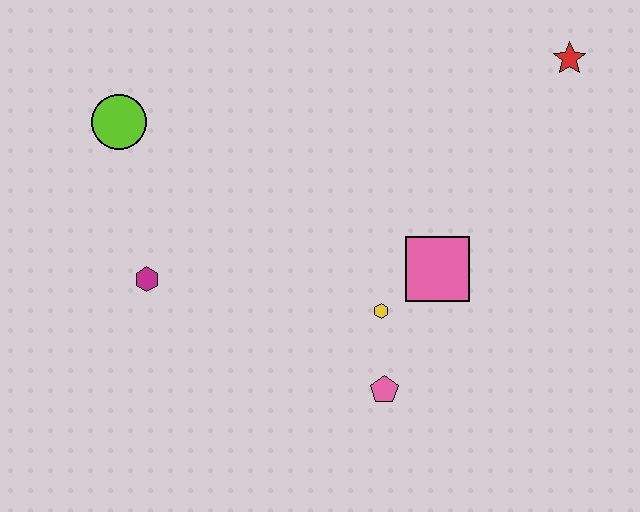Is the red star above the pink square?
Yes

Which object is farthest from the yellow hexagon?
The lime circle is farthest from the yellow hexagon.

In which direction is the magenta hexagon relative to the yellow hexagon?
The magenta hexagon is to the left of the yellow hexagon.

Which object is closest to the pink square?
The yellow hexagon is closest to the pink square.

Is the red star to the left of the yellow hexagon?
No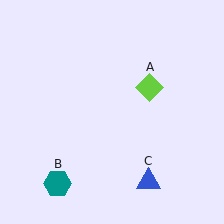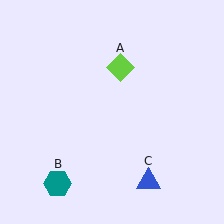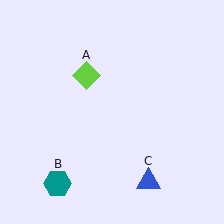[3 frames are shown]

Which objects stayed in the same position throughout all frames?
Teal hexagon (object B) and blue triangle (object C) remained stationary.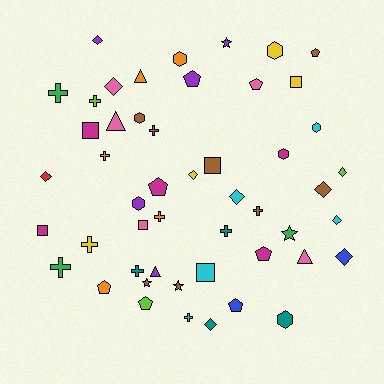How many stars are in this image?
There are 4 stars.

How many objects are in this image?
There are 50 objects.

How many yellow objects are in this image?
There are 4 yellow objects.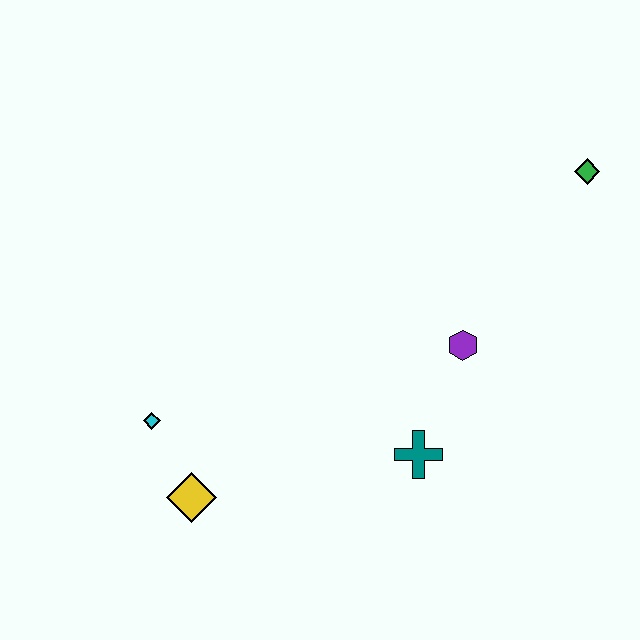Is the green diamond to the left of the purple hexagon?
No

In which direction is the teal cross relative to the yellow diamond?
The teal cross is to the right of the yellow diamond.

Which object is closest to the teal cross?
The purple hexagon is closest to the teal cross.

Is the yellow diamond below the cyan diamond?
Yes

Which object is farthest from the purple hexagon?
The cyan diamond is farthest from the purple hexagon.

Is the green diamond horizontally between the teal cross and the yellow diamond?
No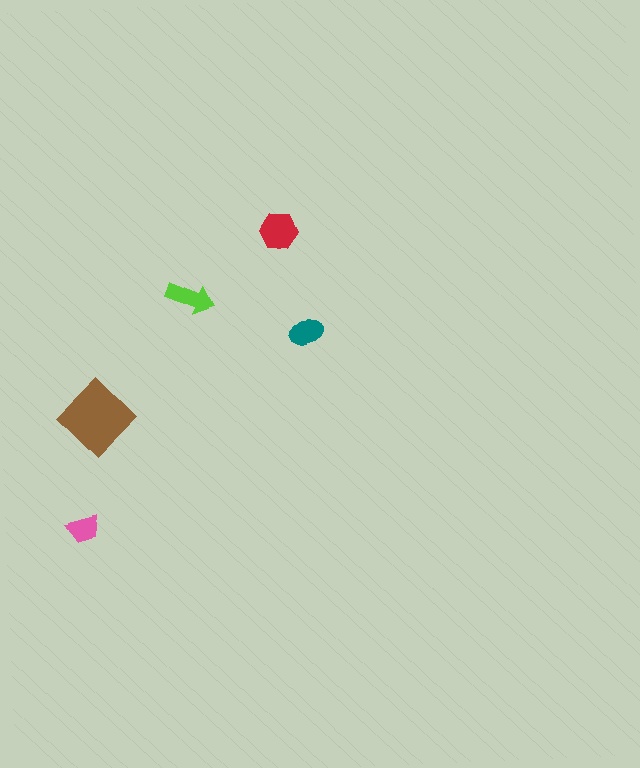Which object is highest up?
The red hexagon is topmost.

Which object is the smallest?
The pink trapezoid.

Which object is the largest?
The brown diamond.